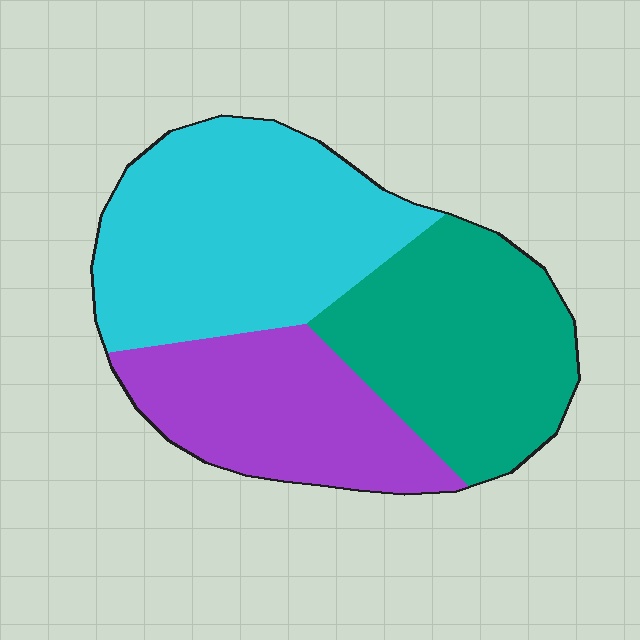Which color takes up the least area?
Purple, at roughly 25%.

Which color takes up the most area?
Cyan, at roughly 40%.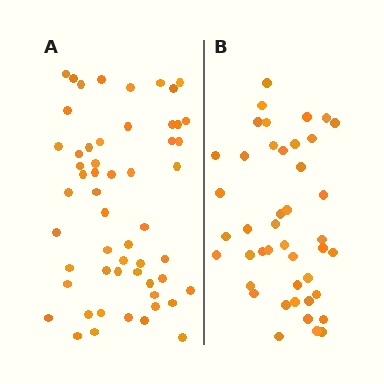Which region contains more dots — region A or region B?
Region A (the left region) has more dots.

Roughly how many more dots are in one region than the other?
Region A has roughly 12 or so more dots than region B.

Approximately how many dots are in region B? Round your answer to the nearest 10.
About 40 dots. (The exact count is 43, which rounds to 40.)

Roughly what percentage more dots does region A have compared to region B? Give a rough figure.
About 30% more.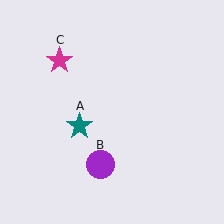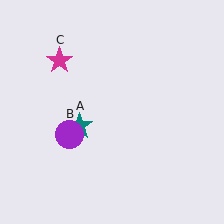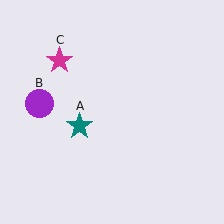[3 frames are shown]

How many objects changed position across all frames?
1 object changed position: purple circle (object B).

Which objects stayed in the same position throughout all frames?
Teal star (object A) and magenta star (object C) remained stationary.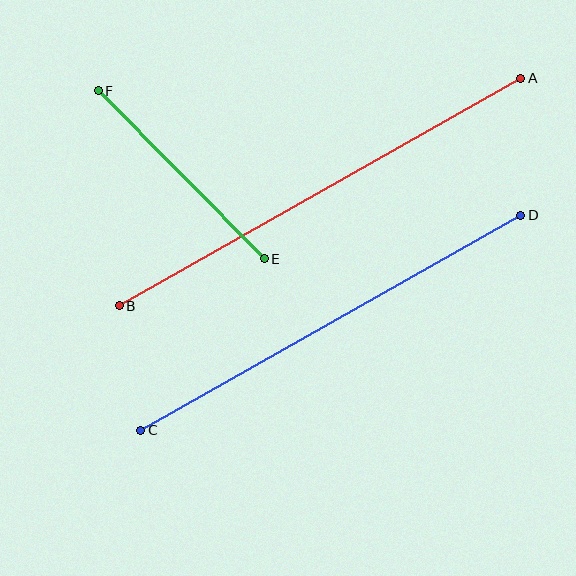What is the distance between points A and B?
The distance is approximately 461 pixels.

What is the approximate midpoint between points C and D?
The midpoint is at approximately (331, 323) pixels.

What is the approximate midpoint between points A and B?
The midpoint is at approximately (320, 192) pixels.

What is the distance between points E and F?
The distance is approximately 236 pixels.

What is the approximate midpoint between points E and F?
The midpoint is at approximately (181, 175) pixels.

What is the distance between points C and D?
The distance is approximately 437 pixels.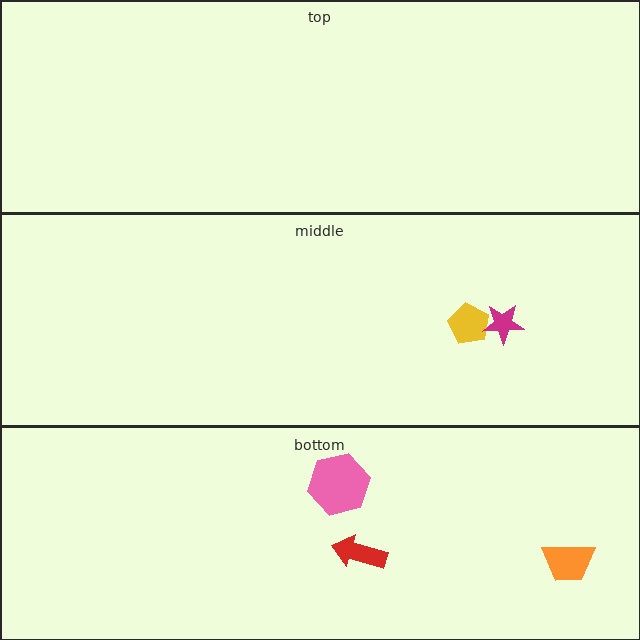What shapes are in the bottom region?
The red arrow, the pink hexagon, the orange trapezoid.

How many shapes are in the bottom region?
3.